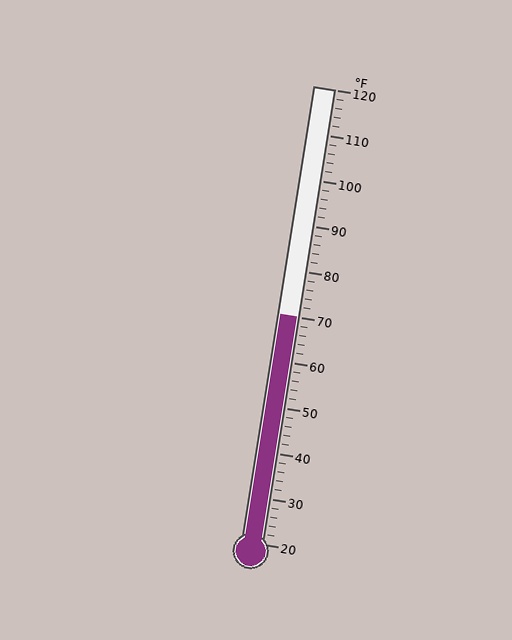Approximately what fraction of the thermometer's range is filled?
The thermometer is filled to approximately 50% of its range.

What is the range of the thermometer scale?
The thermometer scale ranges from 20°F to 120°F.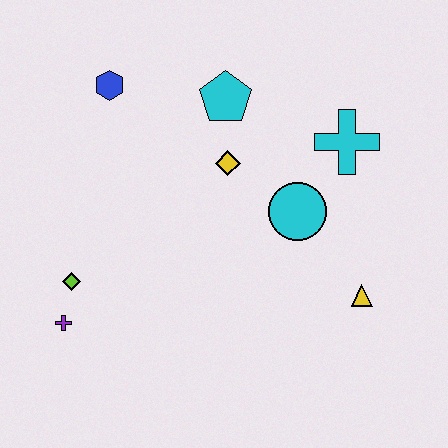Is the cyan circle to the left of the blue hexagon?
No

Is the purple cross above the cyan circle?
No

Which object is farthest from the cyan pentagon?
The purple cross is farthest from the cyan pentagon.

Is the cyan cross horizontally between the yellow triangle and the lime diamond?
Yes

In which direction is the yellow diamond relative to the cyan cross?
The yellow diamond is to the left of the cyan cross.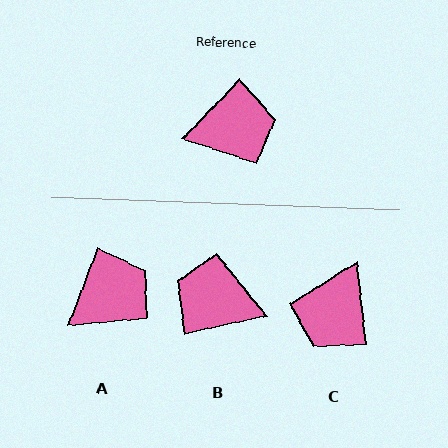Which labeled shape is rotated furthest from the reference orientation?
B, about 147 degrees away.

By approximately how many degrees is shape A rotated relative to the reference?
Approximately 23 degrees counter-clockwise.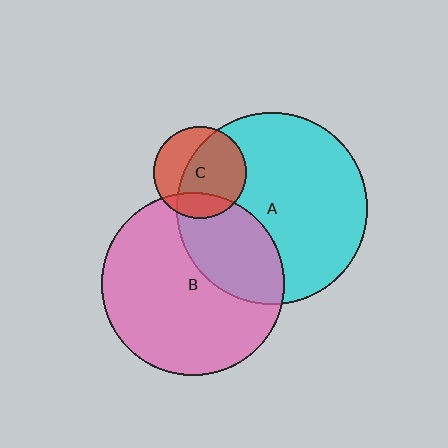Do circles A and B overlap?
Yes.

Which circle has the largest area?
Circle A (cyan).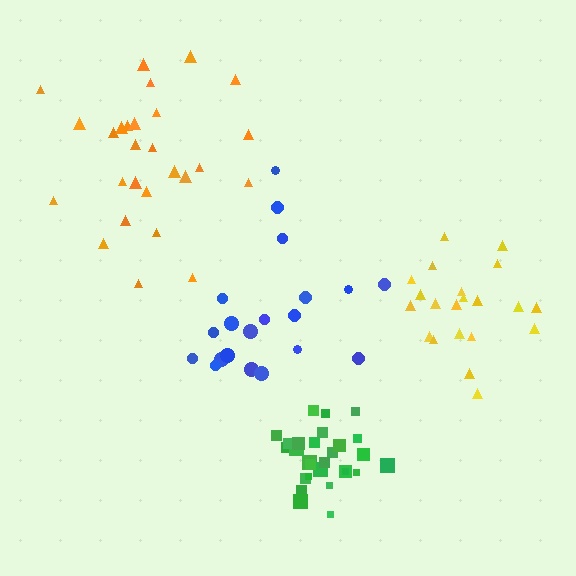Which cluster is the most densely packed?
Green.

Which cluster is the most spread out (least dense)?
Orange.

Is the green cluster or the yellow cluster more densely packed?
Green.